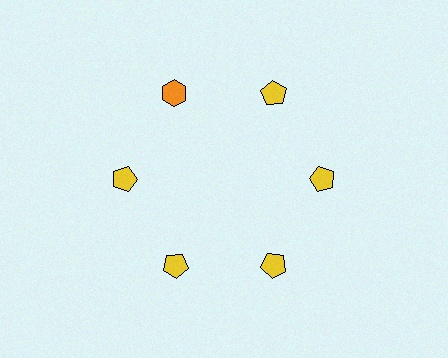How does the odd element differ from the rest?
It differs in both color (orange instead of yellow) and shape (hexagon instead of pentagon).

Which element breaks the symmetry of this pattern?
The orange hexagon at roughly the 11 o'clock position breaks the symmetry. All other shapes are yellow pentagons.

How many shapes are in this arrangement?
There are 6 shapes arranged in a ring pattern.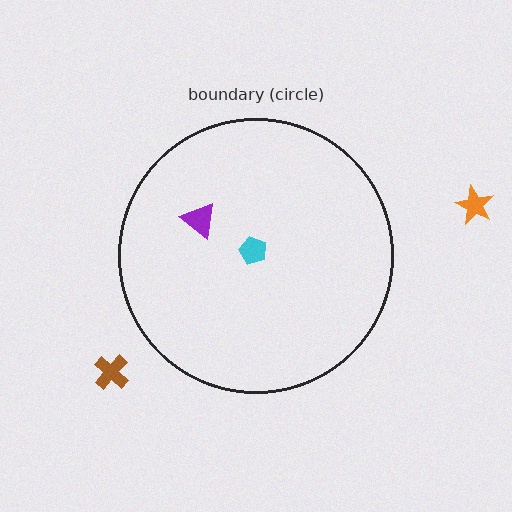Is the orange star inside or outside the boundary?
Outside.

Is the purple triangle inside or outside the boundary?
Inside.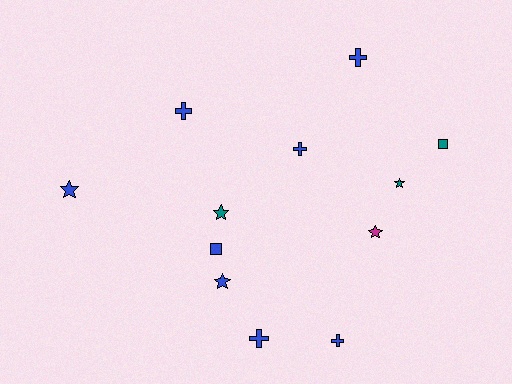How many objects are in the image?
There are 12 objects.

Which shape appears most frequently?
Cross, with 5 objects.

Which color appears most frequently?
Blue, with 8 objects.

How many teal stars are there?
There are 2 teal stars.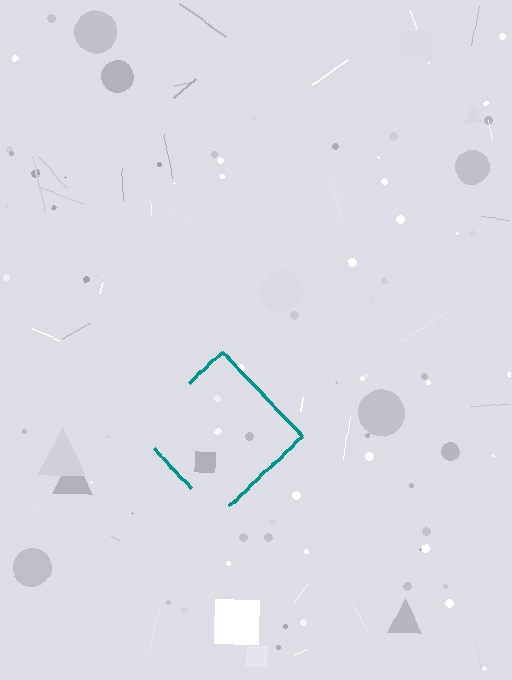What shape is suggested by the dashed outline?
The dashed outline suggests a diamond.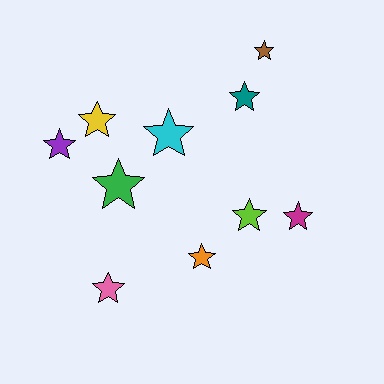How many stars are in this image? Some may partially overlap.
There are 10 stars.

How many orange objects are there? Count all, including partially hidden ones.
There is 1 orange object.